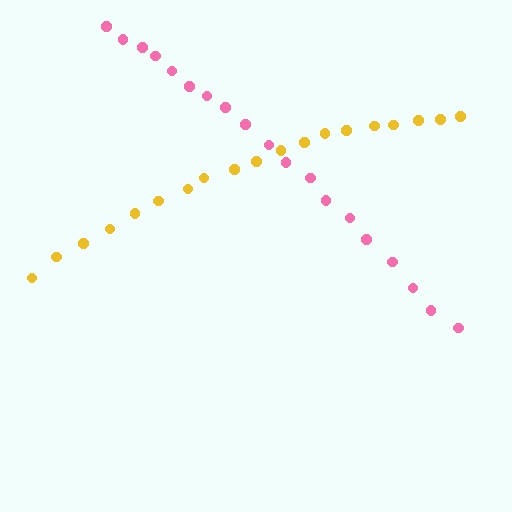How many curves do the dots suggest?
There are 2 distinct paths.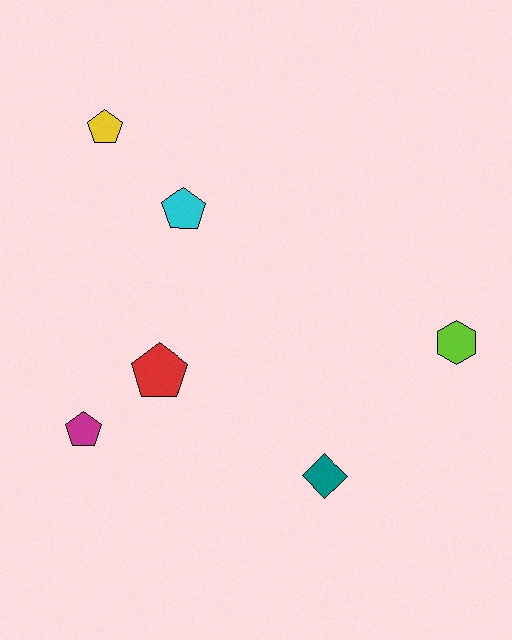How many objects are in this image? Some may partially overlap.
There are 6 objects.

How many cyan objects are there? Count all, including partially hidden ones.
There is 1 cyan object.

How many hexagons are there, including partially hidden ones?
There is 1 hexagon.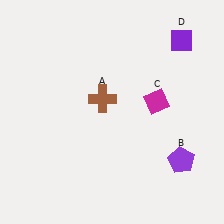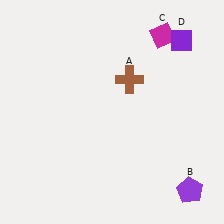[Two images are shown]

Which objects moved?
The objects that moved are: the brown cross (A), the purple pentagon (B), the magenta diamond (C).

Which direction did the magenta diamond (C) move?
The magenta diamond (C) moved up.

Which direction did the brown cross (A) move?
The brown cross (A) moved right.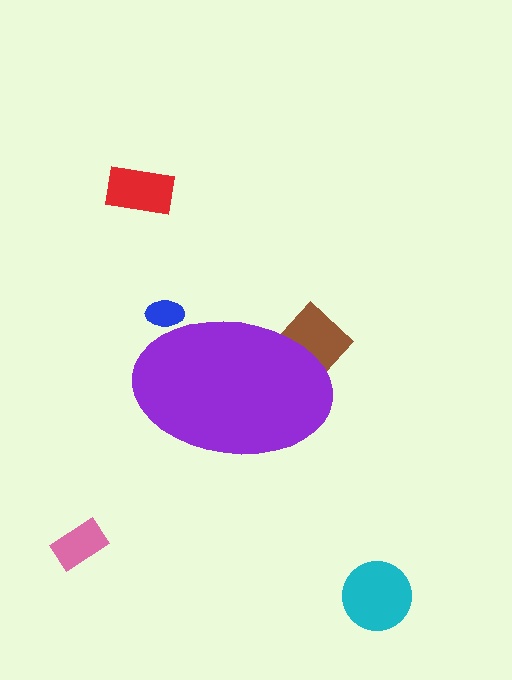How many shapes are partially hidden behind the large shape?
2 shapes are partially hidden.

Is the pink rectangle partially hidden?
No, the pink rectangle is fully visible.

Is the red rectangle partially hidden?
No, the red rectangle is fully visible.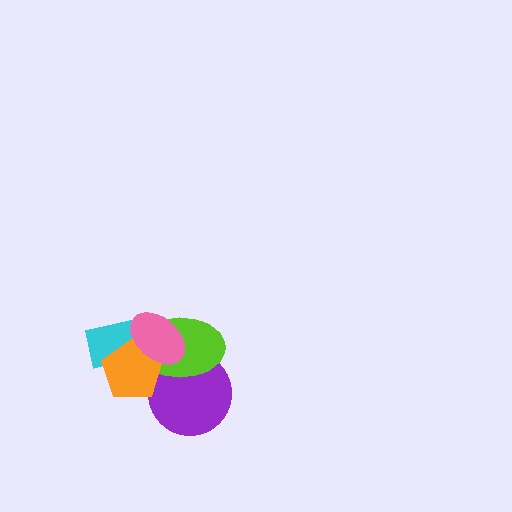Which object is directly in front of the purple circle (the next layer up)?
The lime ellipse is directly in front of the purple circle.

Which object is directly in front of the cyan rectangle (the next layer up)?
The orange pentagon is directly in front of the cyan rectangle.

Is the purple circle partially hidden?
Yes, it is partially covered by another shape.